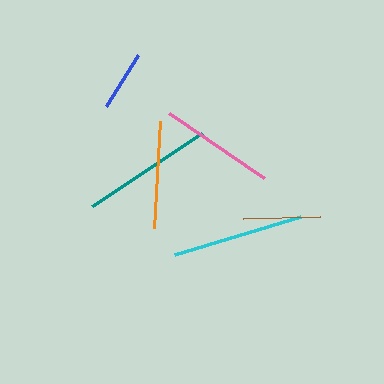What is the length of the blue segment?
The blue segment is approximately 60 pixels long.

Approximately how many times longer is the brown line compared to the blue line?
The brown line is approximately 1.3 times the length of the blue line.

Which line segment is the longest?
The teal line is the longest at approximately 132 pixels.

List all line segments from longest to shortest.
From longest to shortest: teal, cyan, pink, orange, brown, blue.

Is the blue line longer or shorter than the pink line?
The pink line is longer than the blue line.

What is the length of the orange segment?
The orange segment is approximately 107 pixels long.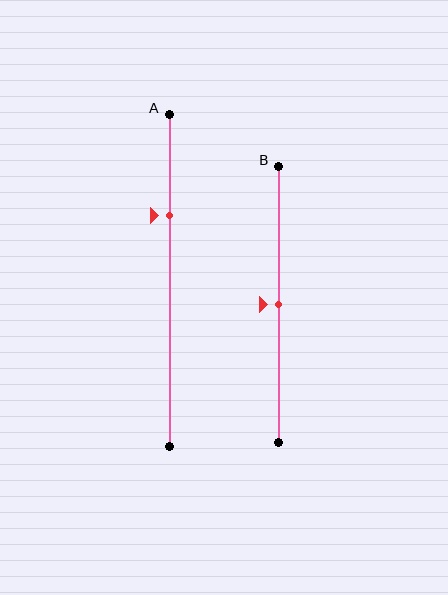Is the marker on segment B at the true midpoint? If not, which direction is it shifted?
Yes, the marker on segment B is at the true midpoint.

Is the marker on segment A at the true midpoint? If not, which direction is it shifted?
No, the marker on segment A is shifted upward by about 20% of the segment length.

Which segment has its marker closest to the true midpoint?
Segment B has its marker closest to the true midpoint.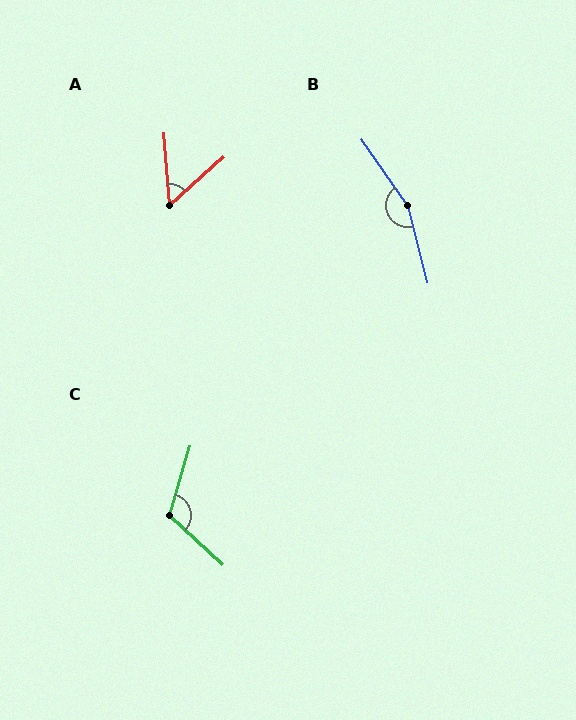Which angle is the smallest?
A, at approximately 52 degrees.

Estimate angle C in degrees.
Approximately 117 degrees.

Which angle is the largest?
B, at approximately 159 degrees.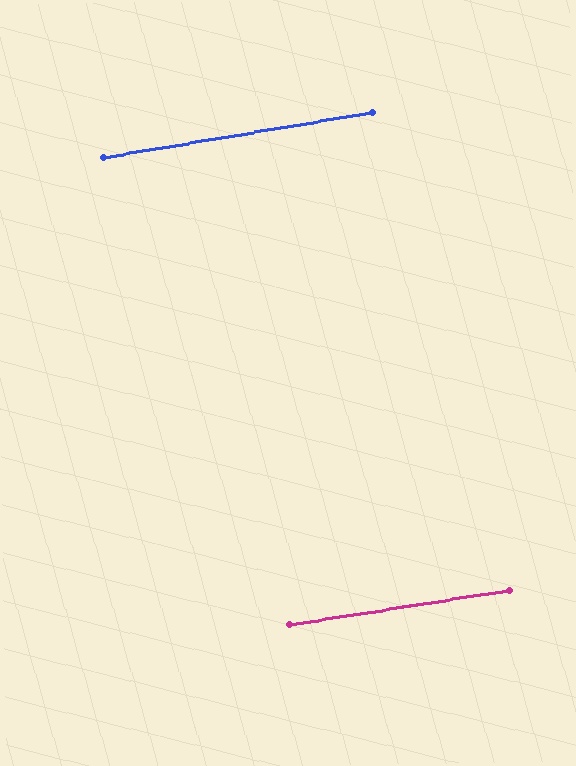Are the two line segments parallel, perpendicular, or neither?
Parallel — their directions differ by only 0.9°.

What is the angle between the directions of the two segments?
Approximately 1 degree.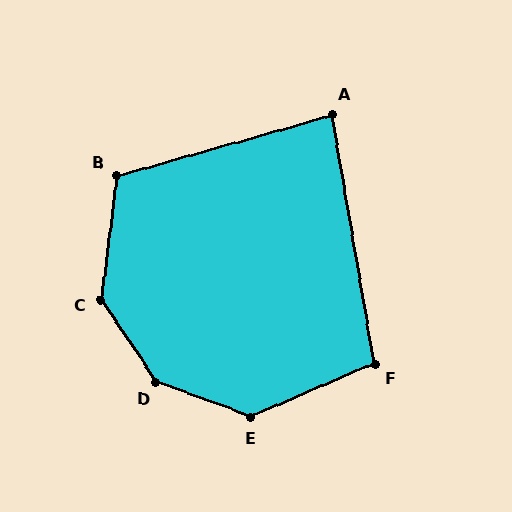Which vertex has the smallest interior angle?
A, at approximately 84 degrees.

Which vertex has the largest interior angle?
D, at approximately 144 degrees.